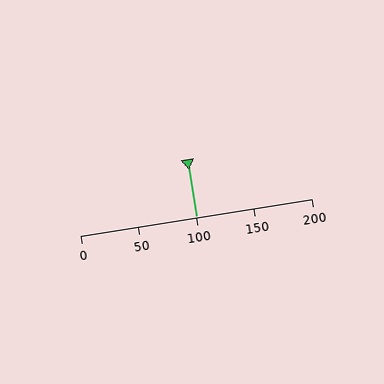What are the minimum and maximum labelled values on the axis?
The axis runs from 0 to 200.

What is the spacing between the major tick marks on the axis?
The major ticks are spaced 50 apart.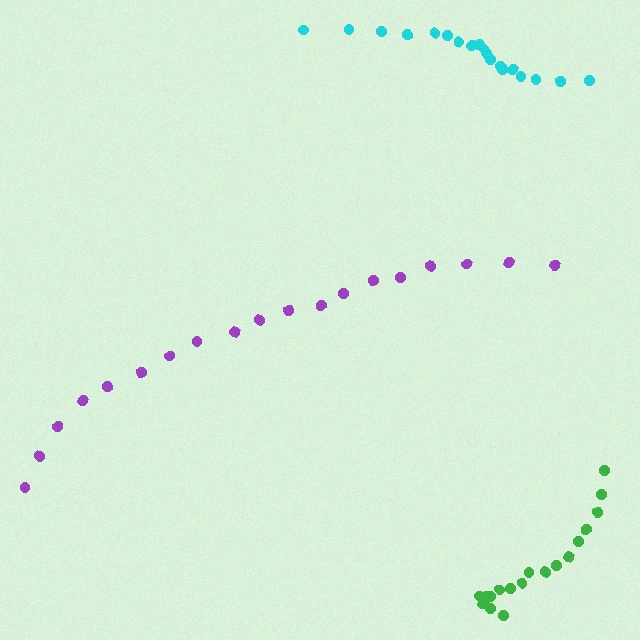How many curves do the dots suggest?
There are 3 distinct paths.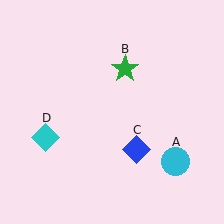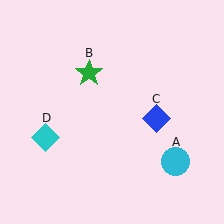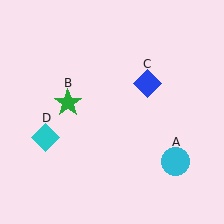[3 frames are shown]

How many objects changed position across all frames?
2 objects changed position: green star (object B), blue diamond (object C).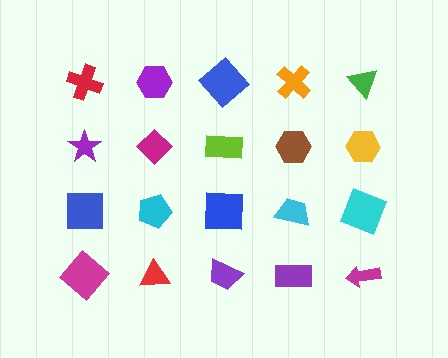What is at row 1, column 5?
A green triangle.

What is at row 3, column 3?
A blue square.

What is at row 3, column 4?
A cyan trapezoid.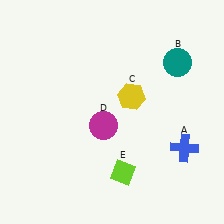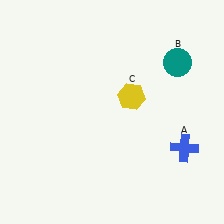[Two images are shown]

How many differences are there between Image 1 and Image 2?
There are 2 differences between the two images.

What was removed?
The lime diamond (E), the magenta circle (D) were removed in Image 2.